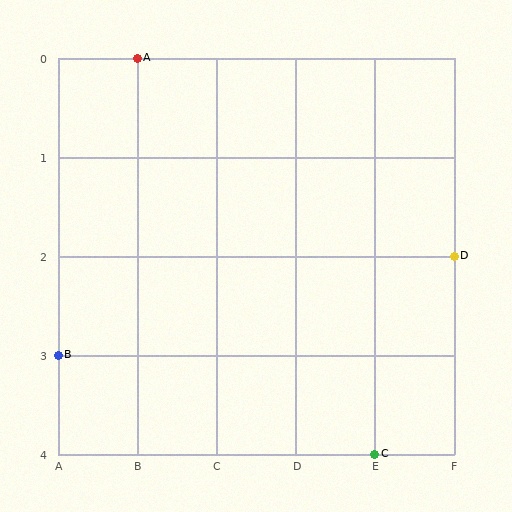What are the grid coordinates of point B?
Point B is at grid coordinates (A, 3).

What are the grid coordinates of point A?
Point A is at grid coordinates (B, 0).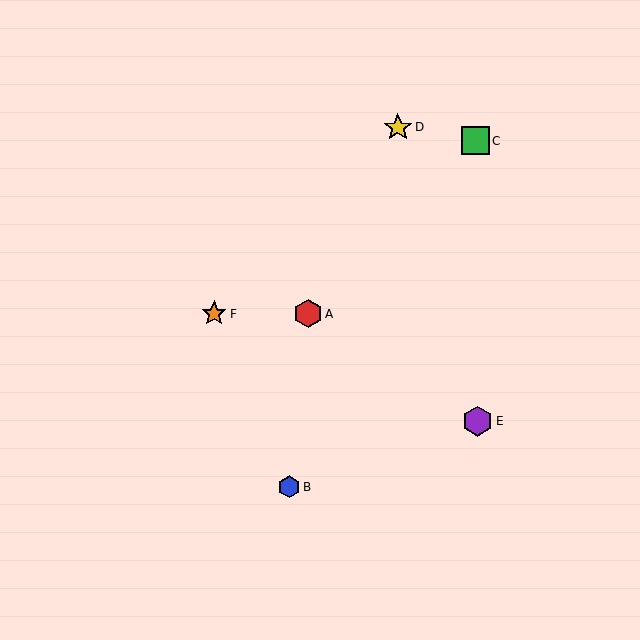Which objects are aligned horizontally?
Objects A, F are aligned horizontally.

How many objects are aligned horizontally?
2 objects (A, F) are aligned horizontally.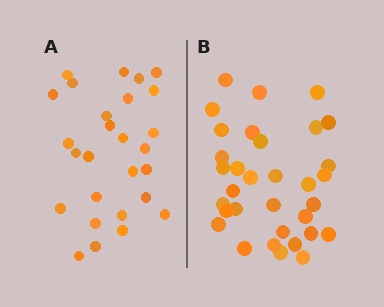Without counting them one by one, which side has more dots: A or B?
Region B (the right region) has more dots.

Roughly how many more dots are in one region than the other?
Region B has about 6 more dots than region A.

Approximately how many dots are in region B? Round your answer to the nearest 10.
About 30 dots. (The exact count is 33, which rounds to 30.)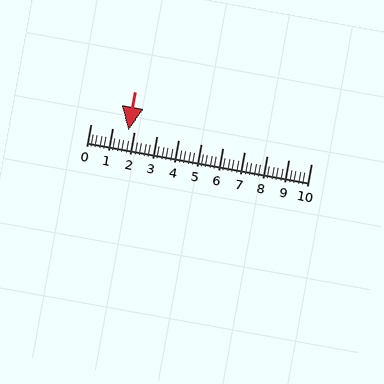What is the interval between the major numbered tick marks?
The major tick marks are spaced 1 units apart.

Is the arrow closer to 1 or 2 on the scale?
The arrow is closer to 2.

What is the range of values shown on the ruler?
The ruler shows values from 0 to 10.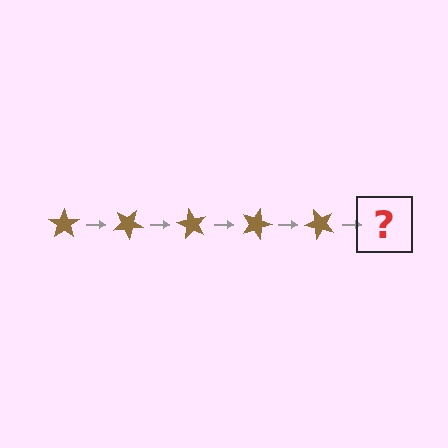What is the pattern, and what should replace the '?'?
The pattern is that the star rotates 30 degrees each step. The '?' should be a brown star rotated 150 degrees.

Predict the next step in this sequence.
The next step is a brown star rotated 150 degrees.